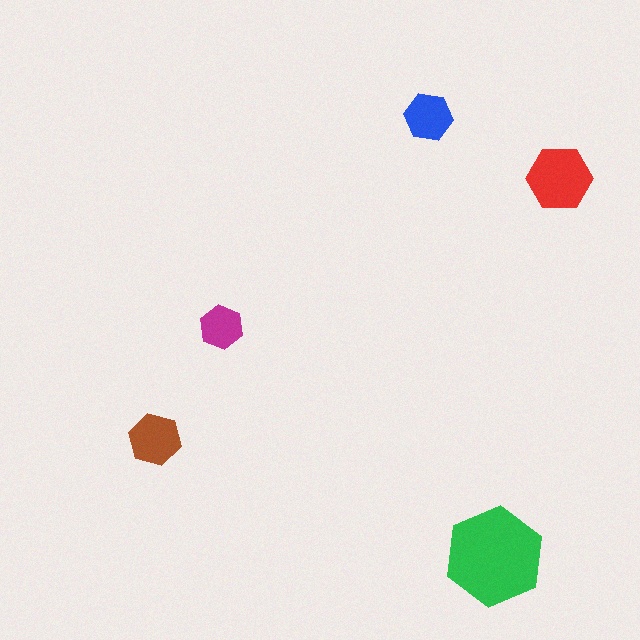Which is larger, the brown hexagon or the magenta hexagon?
The brown one.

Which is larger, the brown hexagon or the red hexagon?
The red one.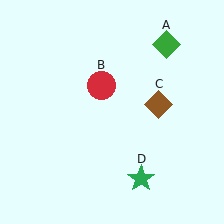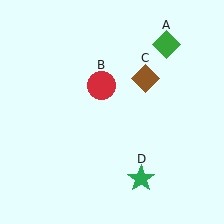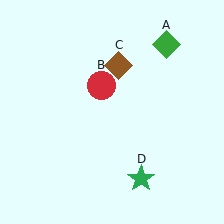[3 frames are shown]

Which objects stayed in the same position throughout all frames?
Green diamond (object A) and red circle (object B) and green star (object D) remained stationary.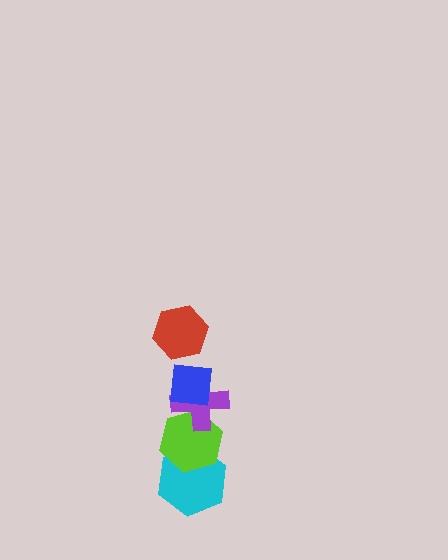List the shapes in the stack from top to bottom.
From top to bottom: the red hexagon, the blue square, the purple cross, the lime hexagon, the cyan hexagon.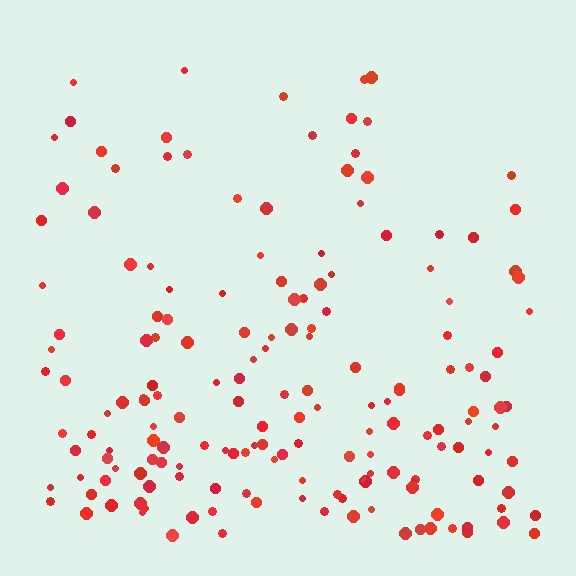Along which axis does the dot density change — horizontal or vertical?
Vertical.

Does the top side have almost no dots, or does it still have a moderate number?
Still a moderate number, just noticeably fewer than the bottom.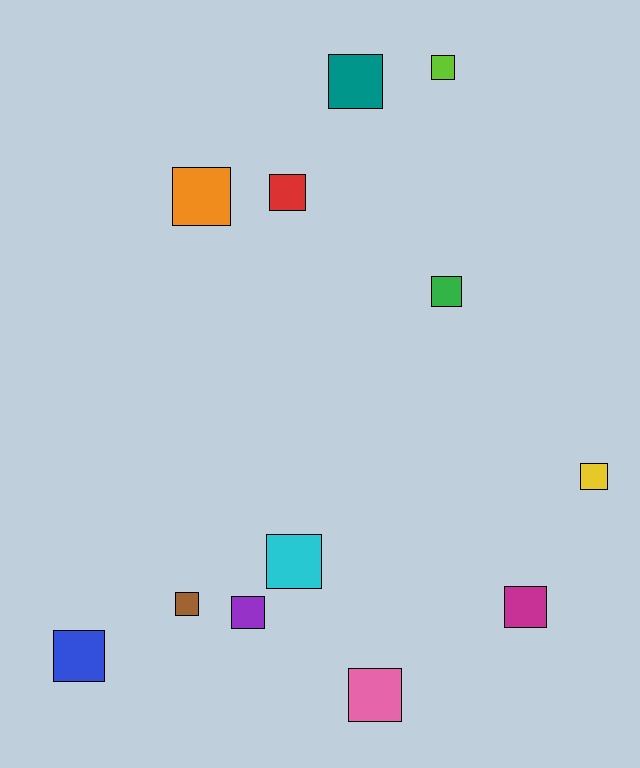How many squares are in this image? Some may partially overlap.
There are 12 squares.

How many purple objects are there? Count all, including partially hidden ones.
There is 1 purple object.